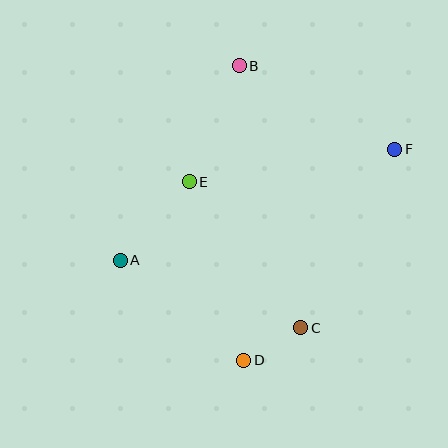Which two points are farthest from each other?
Points A and F are farthest from each other.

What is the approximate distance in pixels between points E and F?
The distance between E and F is approximately 208 pixels.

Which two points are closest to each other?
Points C and D are closest to each other.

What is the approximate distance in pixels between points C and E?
The distance between C and E is approximately 184 pixels.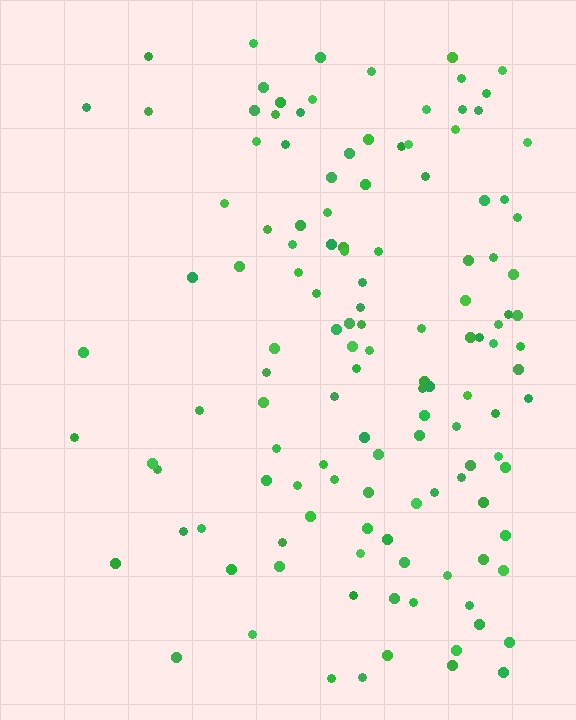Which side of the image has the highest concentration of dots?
The right.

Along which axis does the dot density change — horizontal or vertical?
Horizontal.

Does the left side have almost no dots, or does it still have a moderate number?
Still a moderate number, just noticeably fewer than the right.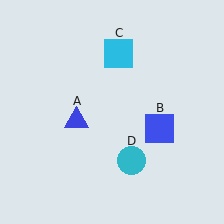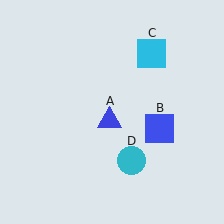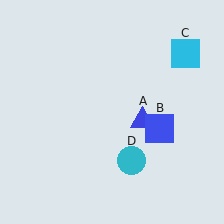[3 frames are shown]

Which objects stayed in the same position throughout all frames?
Blue square (object B) and cyan circle (object D) remained stationary.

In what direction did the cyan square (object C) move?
The cyan square (object C) moved right.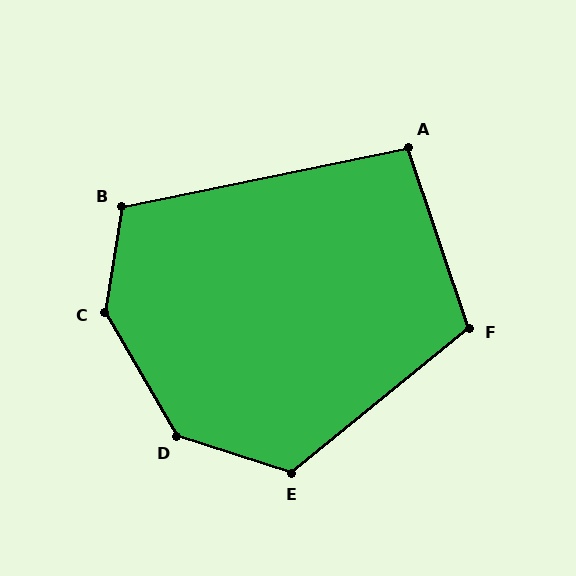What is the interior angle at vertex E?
Approximately 123 degrees (obtuse).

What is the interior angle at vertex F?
Approximately 111 degrees (obtuse).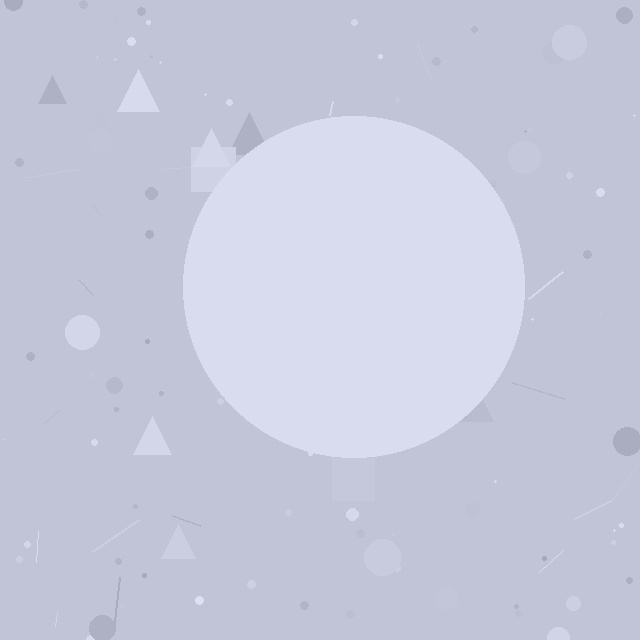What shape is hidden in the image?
A circle is hidden in the image.